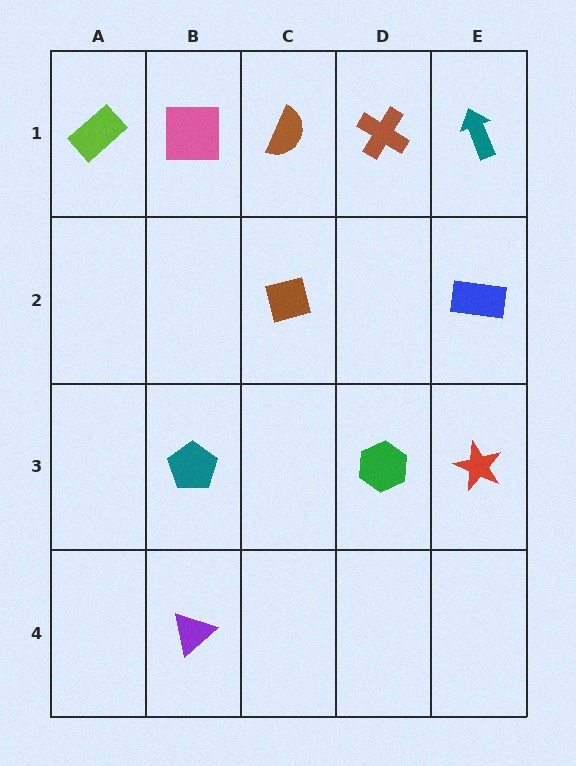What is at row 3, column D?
A green hexagon.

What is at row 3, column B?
A teal pentagon.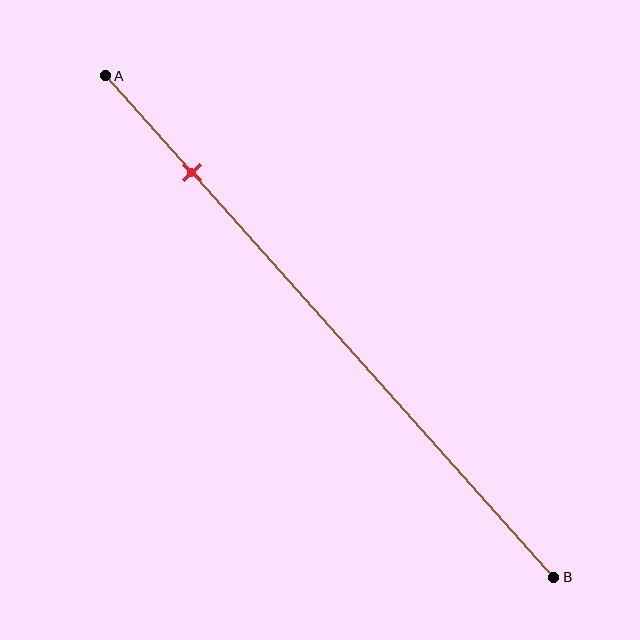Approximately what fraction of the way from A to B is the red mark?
The red mark is approximately 20% of the way from A to B.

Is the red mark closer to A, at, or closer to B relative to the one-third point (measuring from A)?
The red mark is closer to point A than the one-third point of segment AB.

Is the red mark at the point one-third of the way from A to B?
No, the mark is at about 20% from A, not at the 33% one-third point.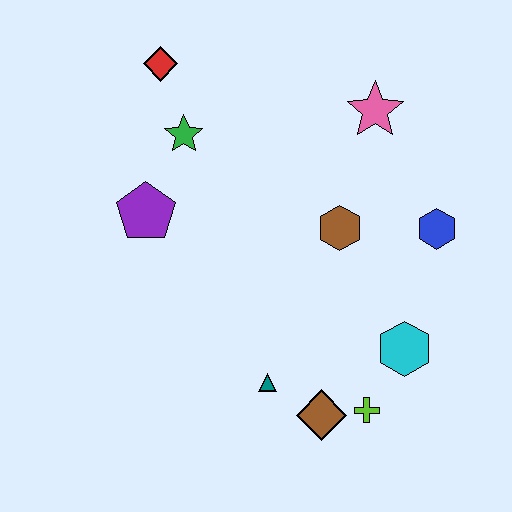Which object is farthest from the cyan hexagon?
The red diamond is farthest from the cyan hexagon.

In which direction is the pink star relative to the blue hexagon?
The pink star is above the blue hexagon.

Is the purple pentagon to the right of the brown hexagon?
No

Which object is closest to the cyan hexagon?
The lime cross is closest to the cyan hexagon.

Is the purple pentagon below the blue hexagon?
No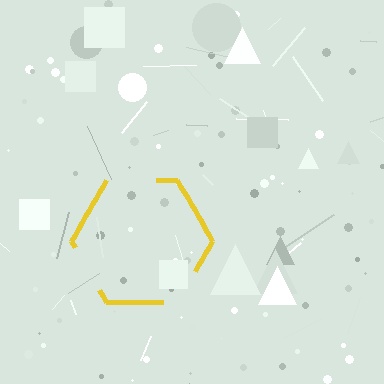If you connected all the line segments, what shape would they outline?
They would outline a hexagon.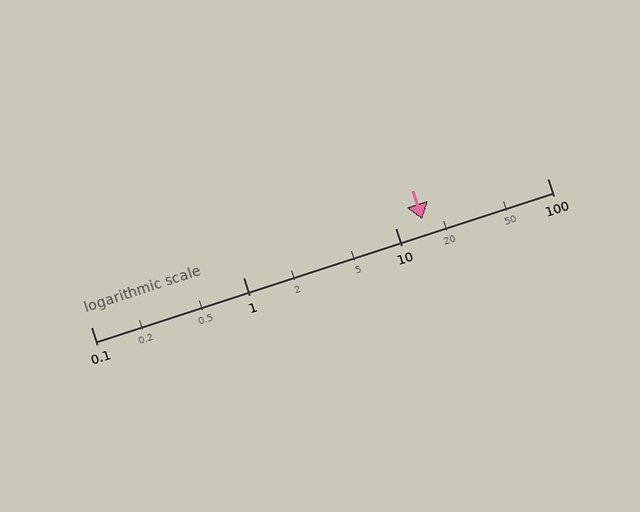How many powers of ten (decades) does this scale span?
The scale spans 3 decades, from 0.1 to 100.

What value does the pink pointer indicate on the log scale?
The pointer indicates approximately 15.